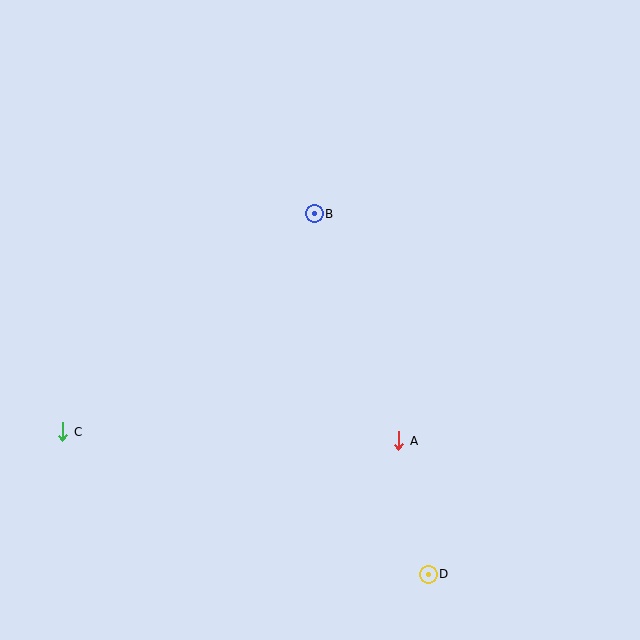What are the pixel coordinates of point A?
Point A is at (399, 441).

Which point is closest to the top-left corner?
Point B is closest to the top-left corner.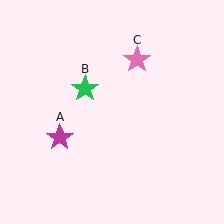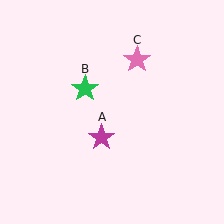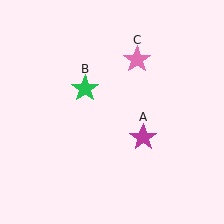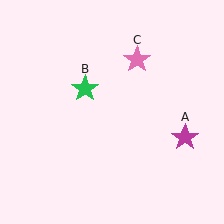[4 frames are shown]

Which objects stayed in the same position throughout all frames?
Green star (object B) and pink star (object C) remained stationary.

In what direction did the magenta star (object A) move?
The magenta star (object A) moved right.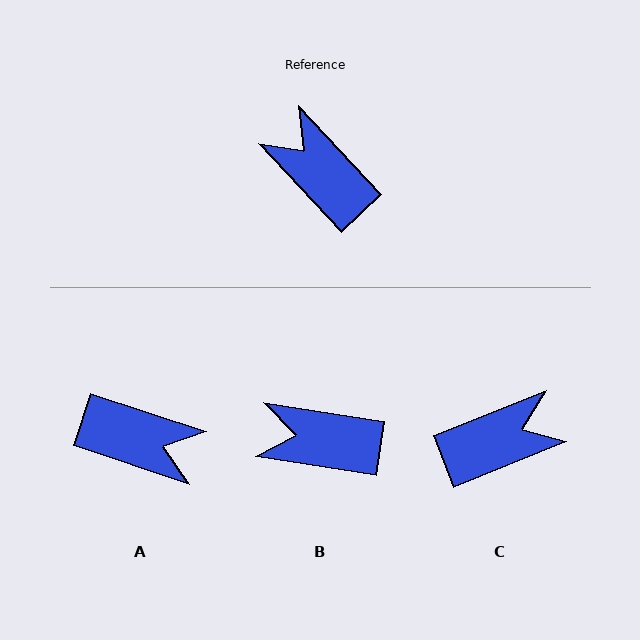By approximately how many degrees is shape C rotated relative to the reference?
Approximately 111 degrees clockwise.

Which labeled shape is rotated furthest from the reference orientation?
A, about 151 degrees away.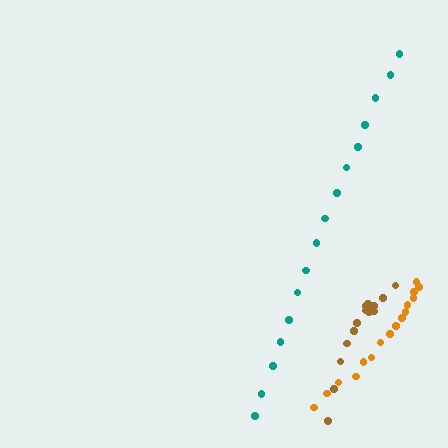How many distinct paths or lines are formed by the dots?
There are 3 distinct paths.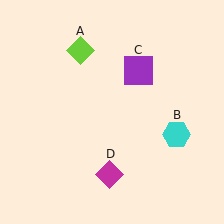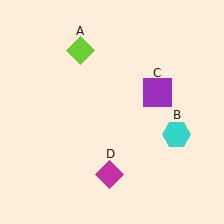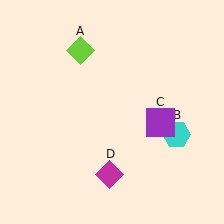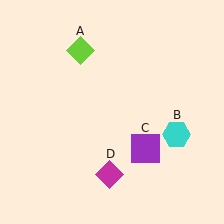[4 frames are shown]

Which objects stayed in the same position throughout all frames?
Lime diamond (object A) and cyan hexagon (object B) and magenta diamond (object D) remained stationary.